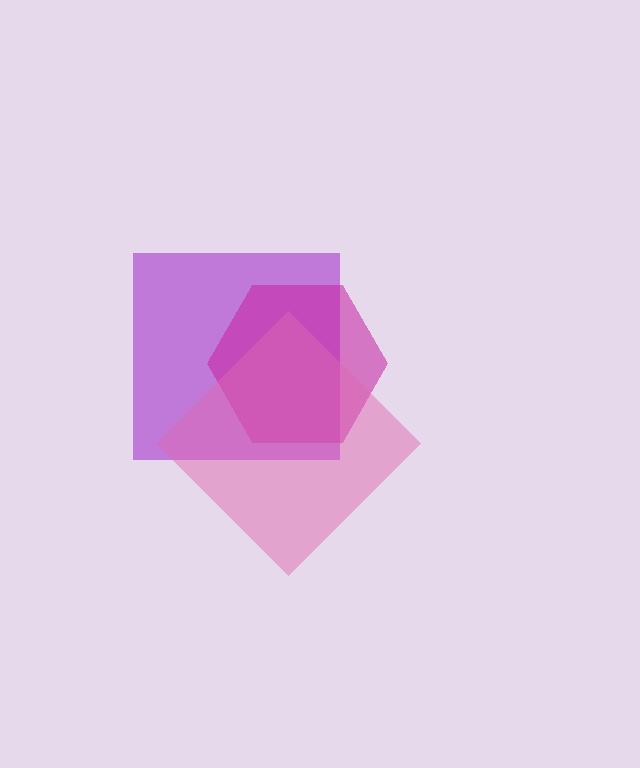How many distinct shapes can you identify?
There are 3 distinct shapes: a purple square, a magenta hexagon, a pink diamond.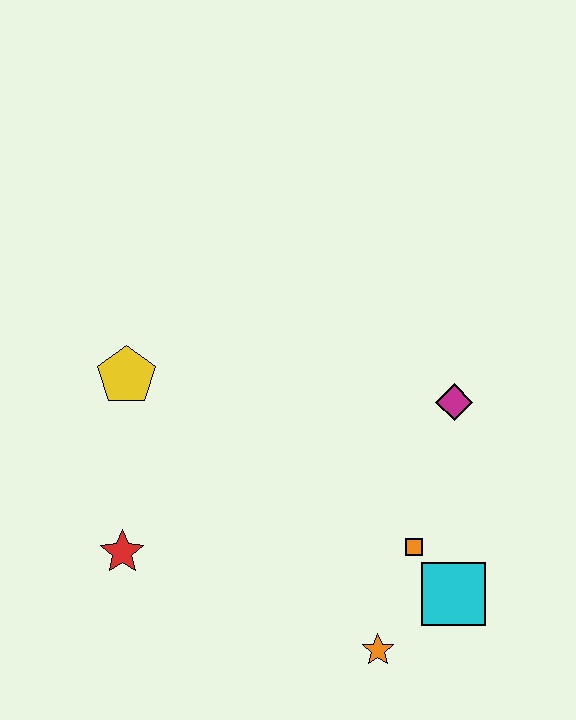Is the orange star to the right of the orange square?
No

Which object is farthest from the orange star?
The yellow pentagon is farthest from the orange star.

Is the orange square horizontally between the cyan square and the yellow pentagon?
Yes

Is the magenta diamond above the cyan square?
Yes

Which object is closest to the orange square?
The cyan square is closest to the orange square.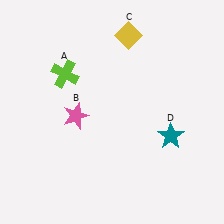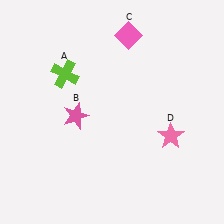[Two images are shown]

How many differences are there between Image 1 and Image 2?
There are 2 differences between the two images.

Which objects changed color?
C changed from yellow to pink. D changed from teal to pink.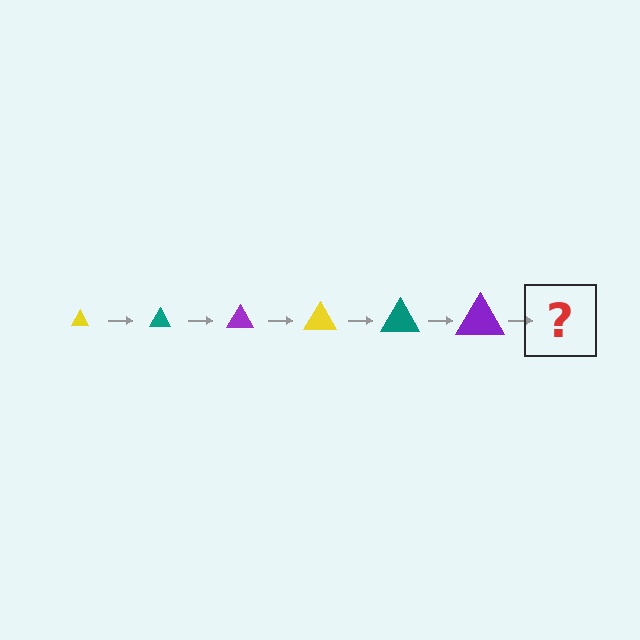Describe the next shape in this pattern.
It should be a yellow triangle, larger than the previous one.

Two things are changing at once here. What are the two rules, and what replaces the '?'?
The two rules are that the triangle grows larger each step and the color cycles through yellow, teal, and purple. The '?' should be a yellow triangle, larger than the previous one.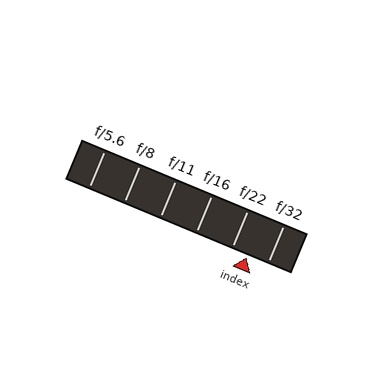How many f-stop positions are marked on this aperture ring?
There are 6 f-stop positions marked.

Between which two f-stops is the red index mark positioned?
The index mark is between f/22 and f/32.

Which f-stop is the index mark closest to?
The index mark is closest to f/22.